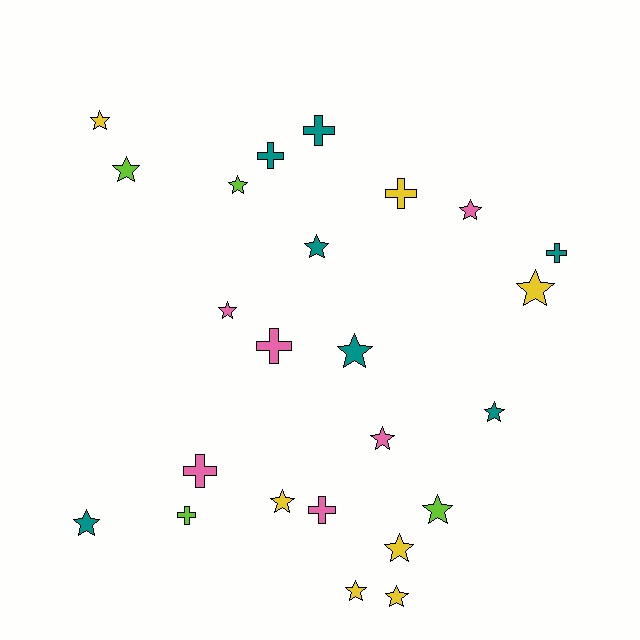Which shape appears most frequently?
Star, with 16 objects.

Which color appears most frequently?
Teal, with 7 objects.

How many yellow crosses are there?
There is 1 yellow cross.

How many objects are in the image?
There are 24 objects.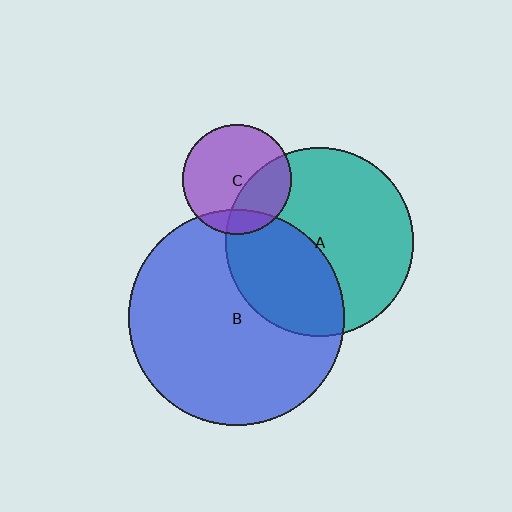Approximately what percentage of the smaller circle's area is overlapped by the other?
Approximately 35%.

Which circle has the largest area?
Circle B (blue).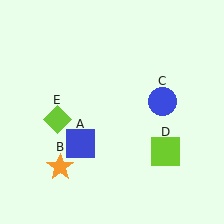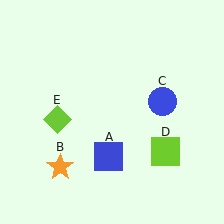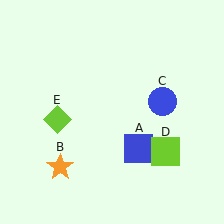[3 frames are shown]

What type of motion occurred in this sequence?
The blue square (object A) rotated counterclockwise around the center of the scene.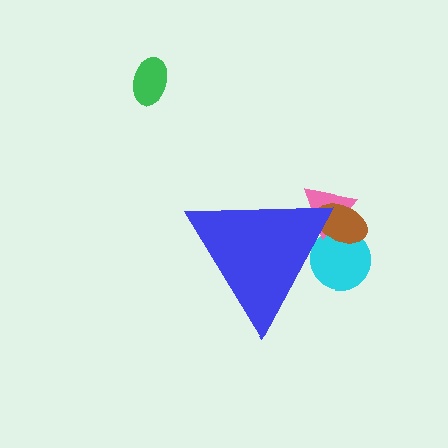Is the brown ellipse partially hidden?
Yes, the brown ellipse is partially hidden behind the blue triangle.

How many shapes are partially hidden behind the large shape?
3 shapes are partially hidden.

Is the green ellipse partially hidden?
No, the green ellipse is fully visible.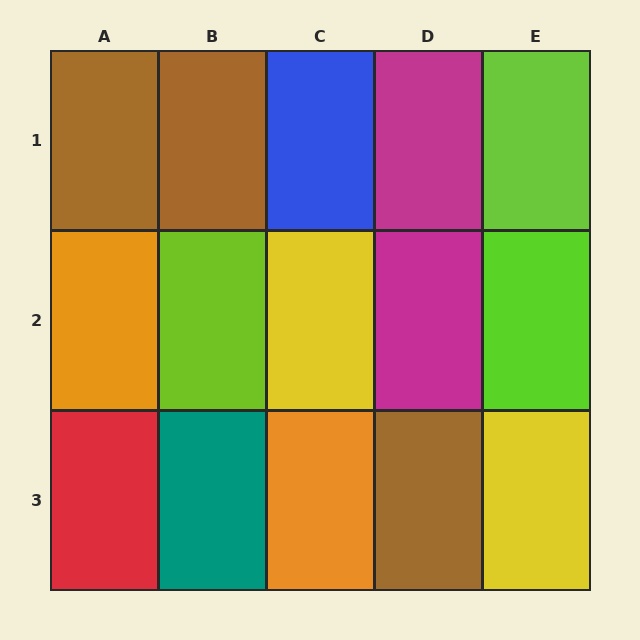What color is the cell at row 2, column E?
Lime.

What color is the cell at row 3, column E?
Yellow.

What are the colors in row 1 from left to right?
Brown, brown, blue, magenta, lime.